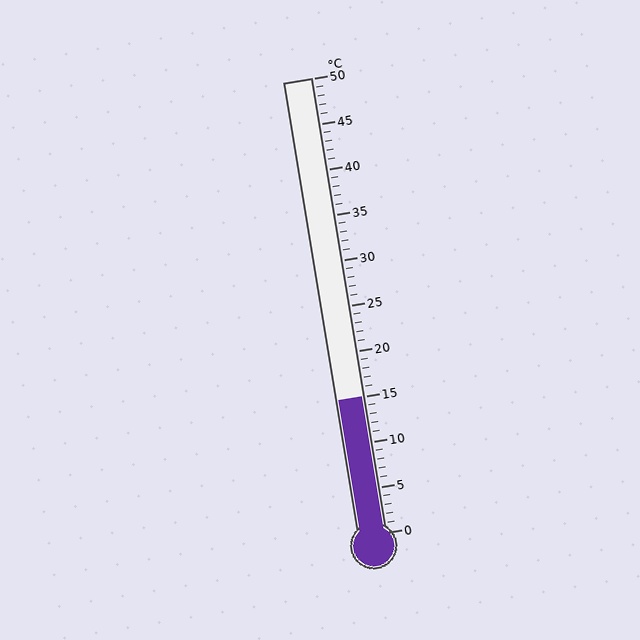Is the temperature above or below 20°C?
The temperature is below 20°C.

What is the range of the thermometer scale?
The thermometer scale ranges from 0°C to 50°C.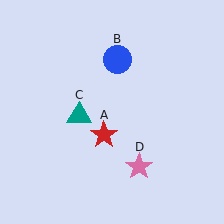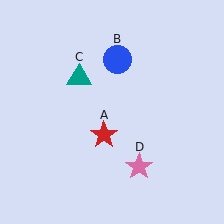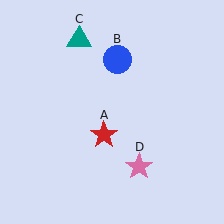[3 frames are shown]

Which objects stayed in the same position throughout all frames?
Red star (object A) and blue circle (object B) and pink star (object D) remained stationary.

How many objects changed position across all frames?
1 object changed position: teal triangle (object C).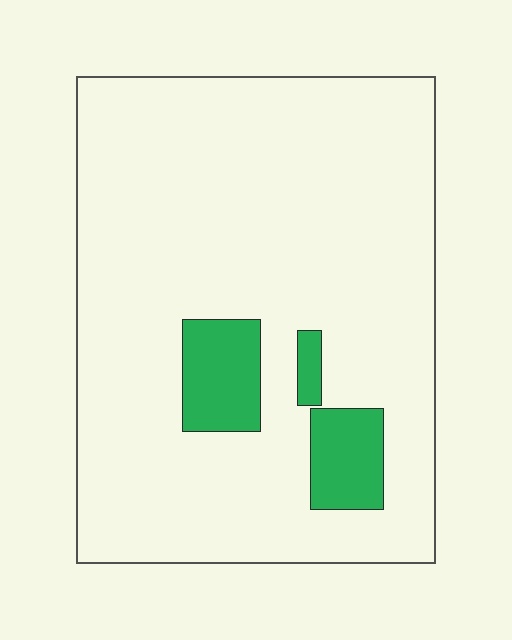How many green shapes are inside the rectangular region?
3.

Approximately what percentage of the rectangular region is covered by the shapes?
Approximately 10%.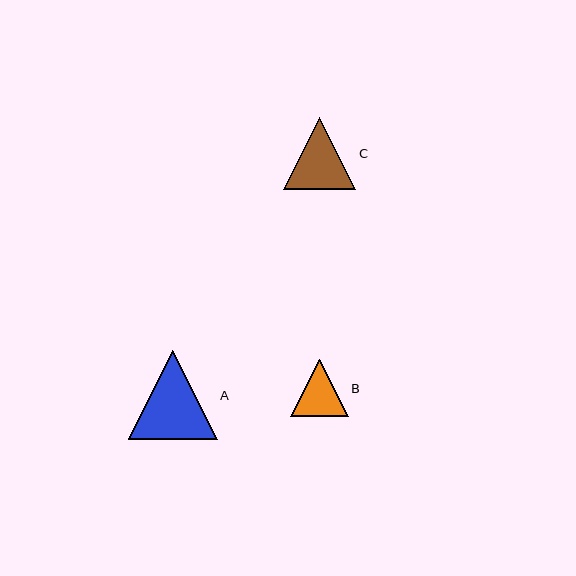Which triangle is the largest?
Triangle A is the largest with a size of approximately 89 pixels.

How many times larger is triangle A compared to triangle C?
Triangle A is approximately 1.2 times the size of triangle C.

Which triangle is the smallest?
Triangle B is the smallest with a size of approximately 57 pixels.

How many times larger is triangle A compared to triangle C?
Triangle A is approximately 1.2 times the size of triangle C.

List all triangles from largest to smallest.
From largest to smallest: A, C, B.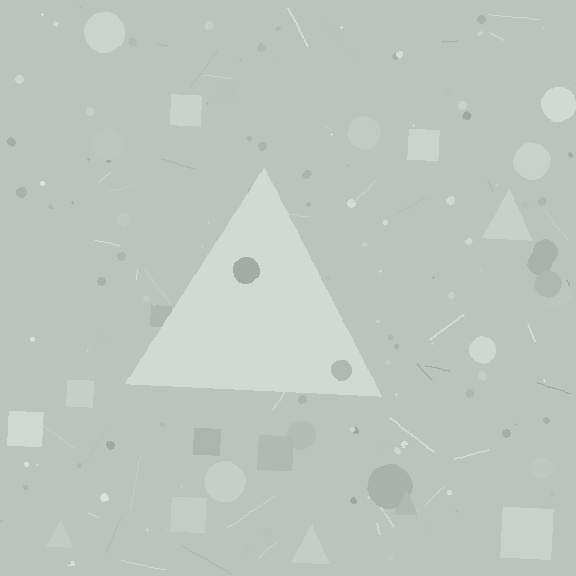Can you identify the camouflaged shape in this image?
The camouflaged shape is a triangle.